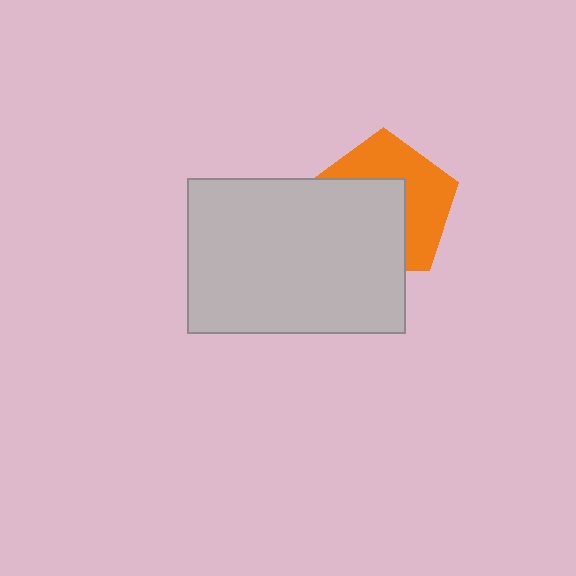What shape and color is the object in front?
The object in front is a light gray rectangle.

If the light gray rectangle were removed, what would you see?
You would see the complete orange pentagon.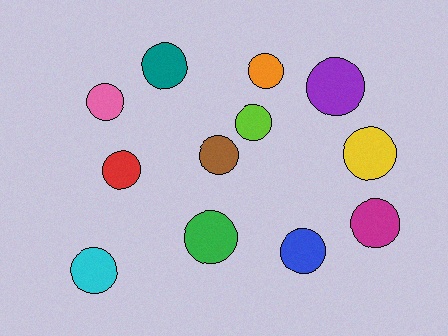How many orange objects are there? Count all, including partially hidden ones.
There is 1 orange object.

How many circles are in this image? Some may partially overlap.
There are 12 circles.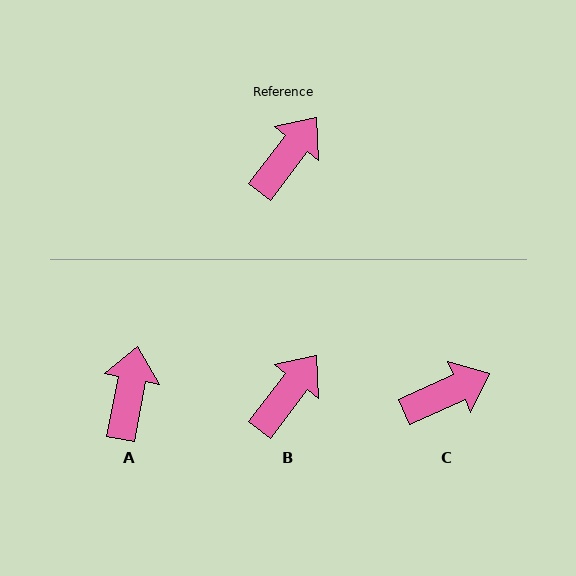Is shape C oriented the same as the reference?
No, it is off by about 29 degrees.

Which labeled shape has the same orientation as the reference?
B.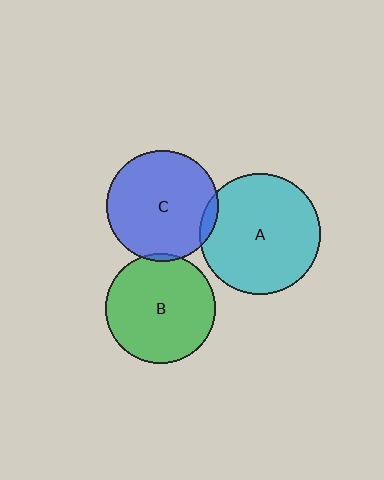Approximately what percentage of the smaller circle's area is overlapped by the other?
Approximately 5%.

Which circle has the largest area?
Circle A (cyan).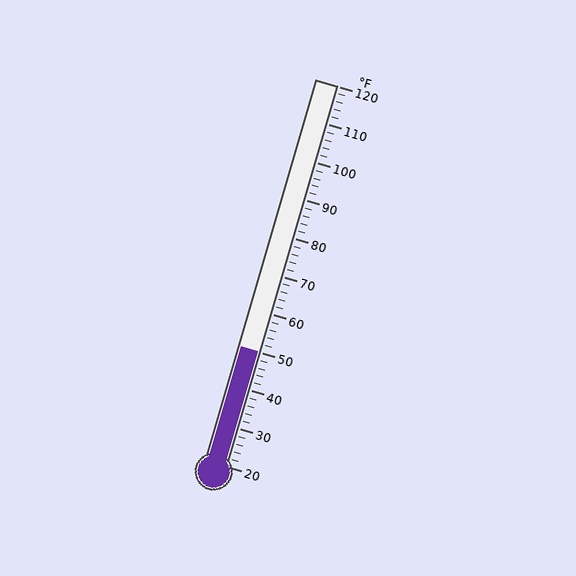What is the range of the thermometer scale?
The thermometer scale ranges from 20°F to 120°F.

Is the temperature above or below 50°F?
The temperature is at 50°F.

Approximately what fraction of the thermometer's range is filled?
The thermometer is filled to approximately 30% of its range.